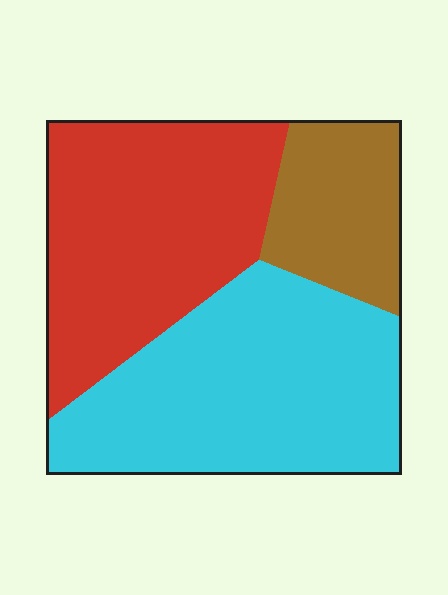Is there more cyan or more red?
Cyan.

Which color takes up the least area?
Brown, at roughly 15%.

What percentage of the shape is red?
Red takes up about two fifths (2/5) of the shape.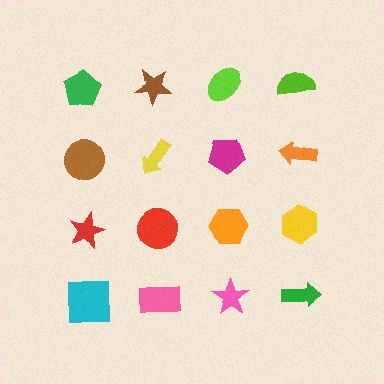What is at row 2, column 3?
A magenta pentagon.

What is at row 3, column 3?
An orange hexagon.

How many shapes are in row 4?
4 shapes.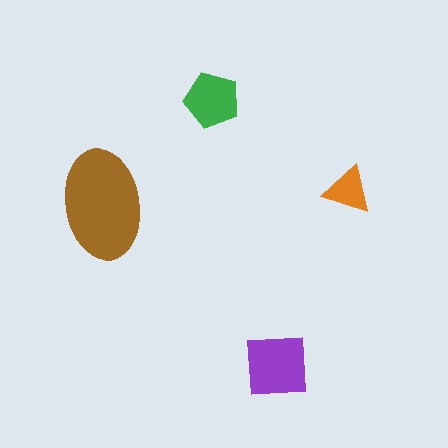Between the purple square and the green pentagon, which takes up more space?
The purple square.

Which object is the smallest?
The orange triangle.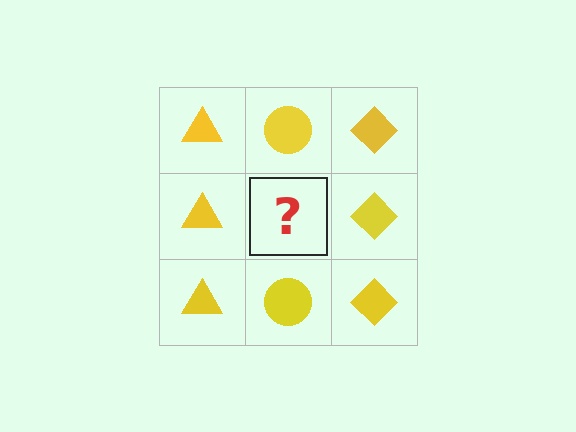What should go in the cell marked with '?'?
The missing cell should contain a yellow circle.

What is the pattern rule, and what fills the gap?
The rule is that each column has a consistent shape. The gap should be filled with a yellow circle.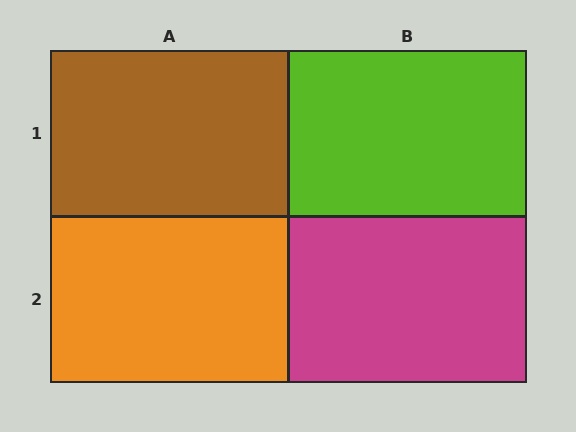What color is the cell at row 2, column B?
Magenta.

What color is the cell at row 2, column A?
Orange.